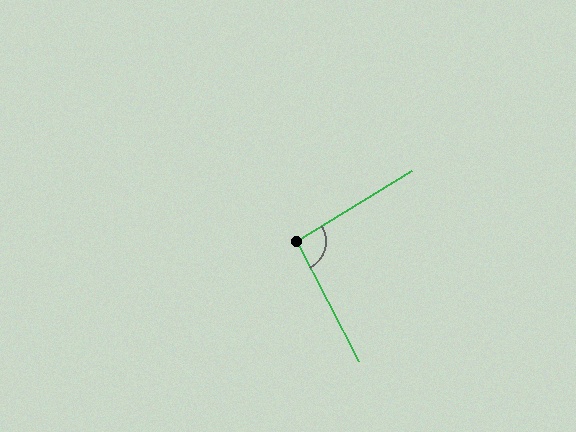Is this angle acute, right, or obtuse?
It is approximately a right angle.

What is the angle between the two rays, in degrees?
Approximately 94 degrees.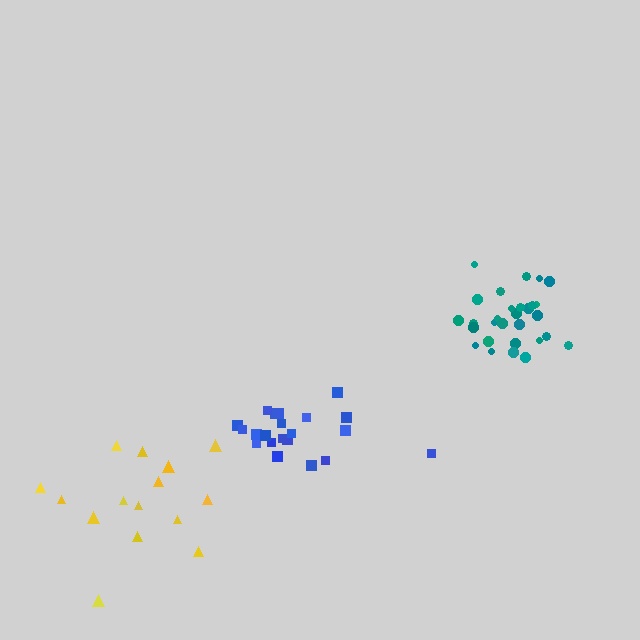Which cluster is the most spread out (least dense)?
Yellow.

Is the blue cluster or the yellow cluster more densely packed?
Blue.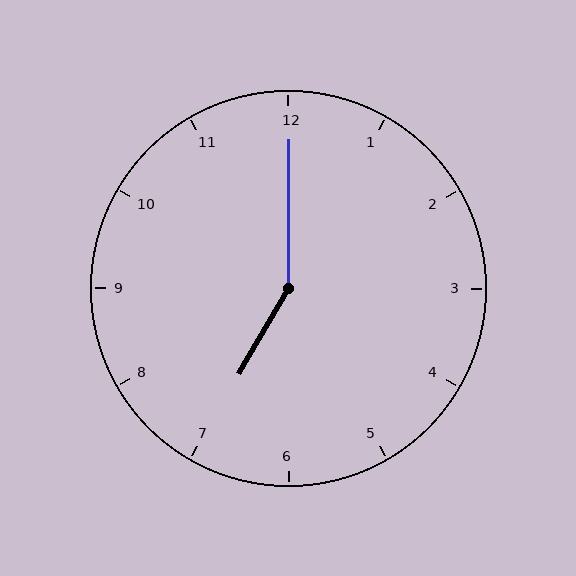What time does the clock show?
7:00.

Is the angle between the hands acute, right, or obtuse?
It is obtuse.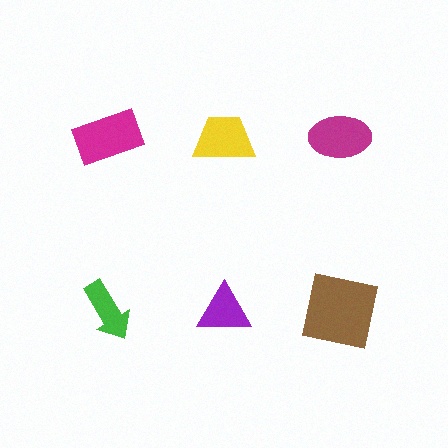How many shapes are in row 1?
3 shapes.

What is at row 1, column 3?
A magenta ellipse.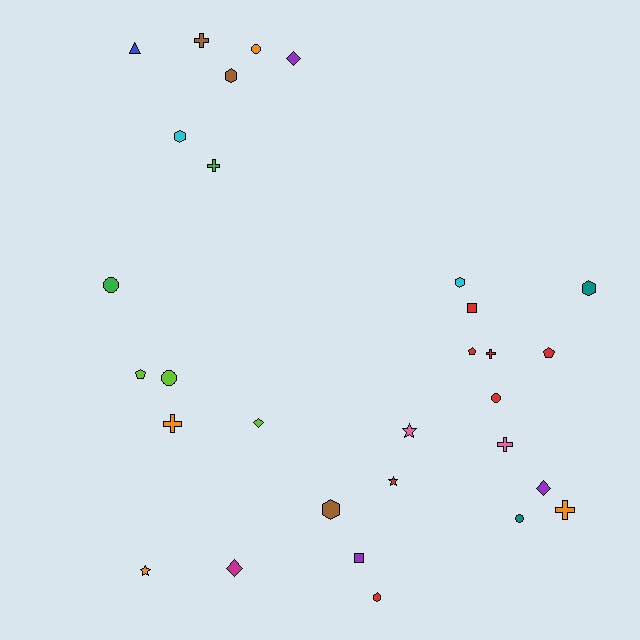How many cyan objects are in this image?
There are 2 cyan objects.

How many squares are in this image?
There are 2 squares.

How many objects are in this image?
There are 30 objects.